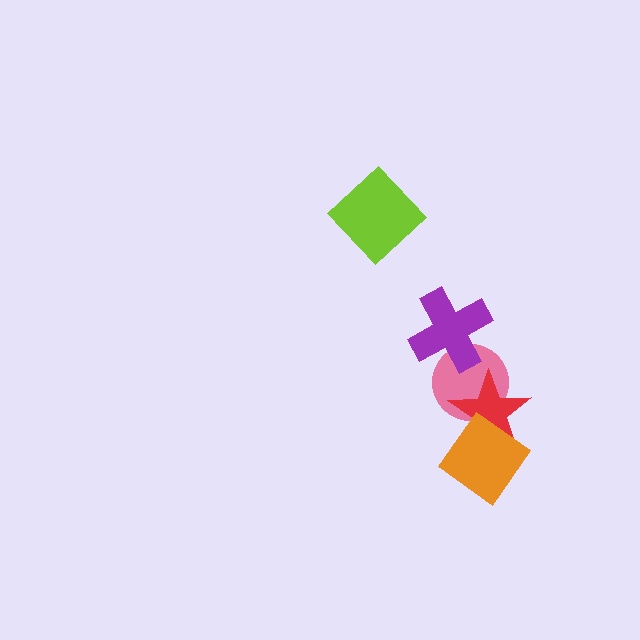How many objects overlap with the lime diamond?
0 objects overlap with the lime diamond.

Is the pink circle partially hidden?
Yes, it is partially covered by another shape.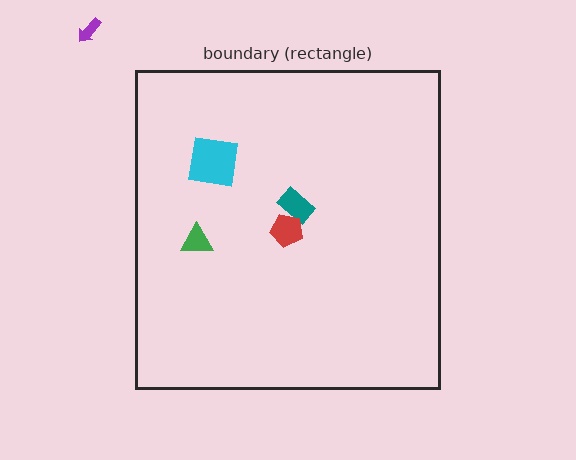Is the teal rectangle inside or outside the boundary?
Inside.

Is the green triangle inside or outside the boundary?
Inside.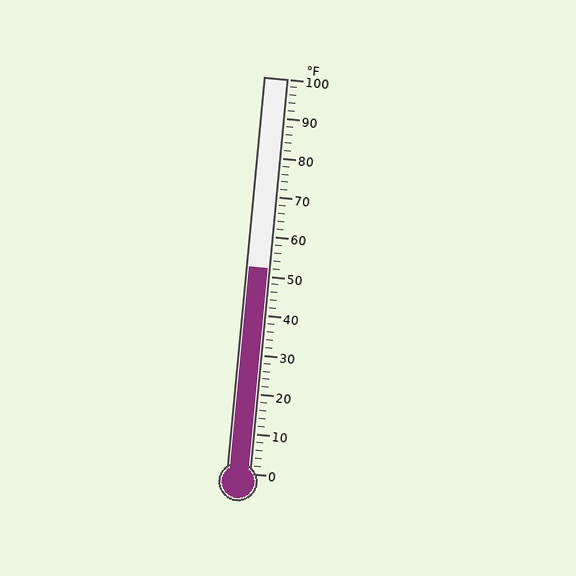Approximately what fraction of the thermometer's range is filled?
The thermometer is filled to approximately 50% of its range.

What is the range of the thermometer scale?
The thermometer scale ranges from 0°F to 100°F.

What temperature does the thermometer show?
The thermometer shows approximately 52°F.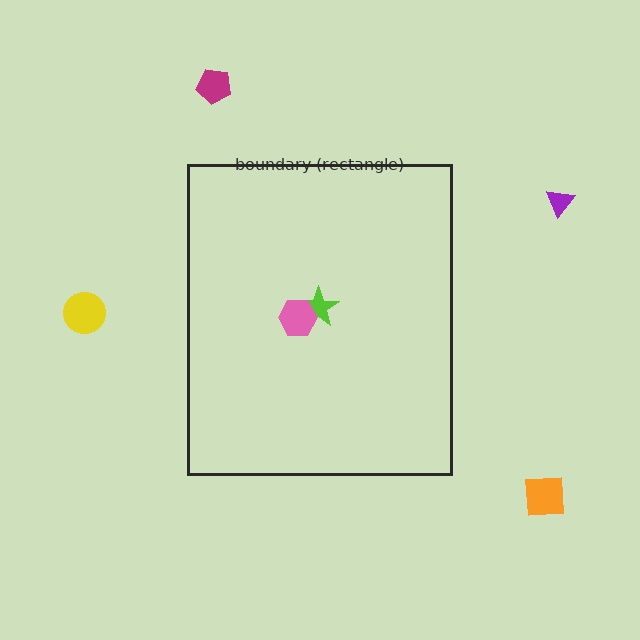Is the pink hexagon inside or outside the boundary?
Inside.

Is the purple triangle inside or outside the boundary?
Outside.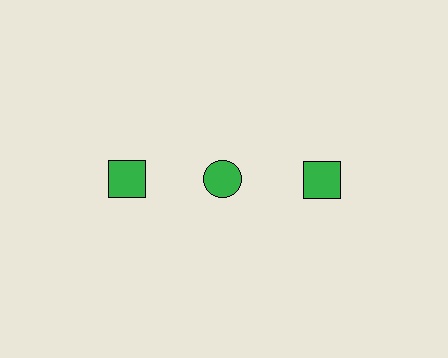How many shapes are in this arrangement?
There are 3 shapes arranged in a grid pattern.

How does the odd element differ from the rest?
It has a different shape: circle instead of square.